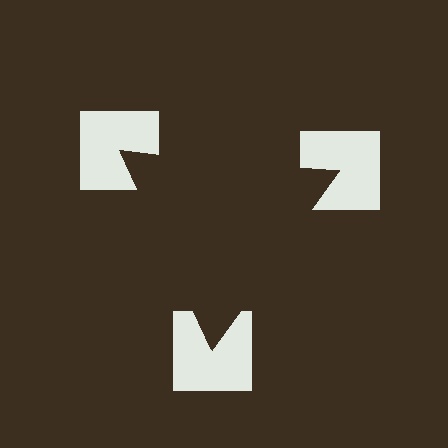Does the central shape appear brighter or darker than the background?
It typically appears slightly darker than the background, even though no actual brightness change is drawn.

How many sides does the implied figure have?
3 sides.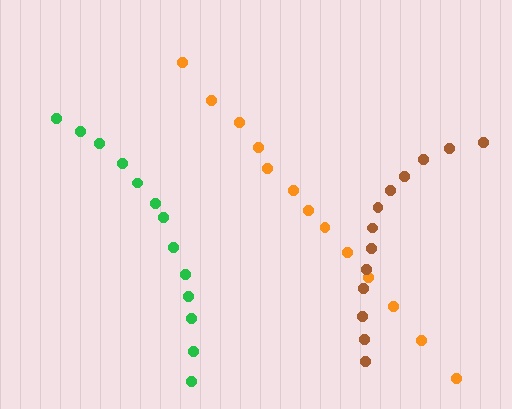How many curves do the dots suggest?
There are 3 distinct paths.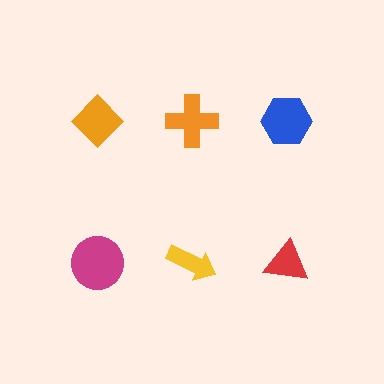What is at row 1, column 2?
An orange cross.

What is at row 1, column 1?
An orange diamond.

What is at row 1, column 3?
A blue hexagon.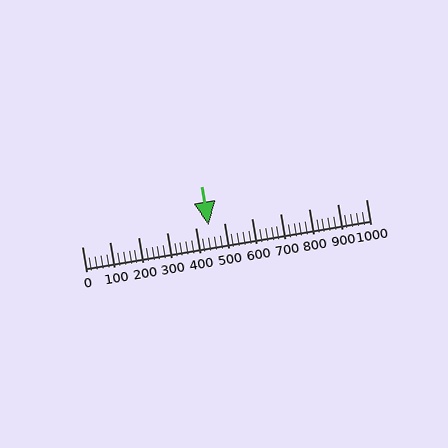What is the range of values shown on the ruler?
The ruler shows values from 0 to 1000.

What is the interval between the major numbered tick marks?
The major tick marks are spaced 100 units apart.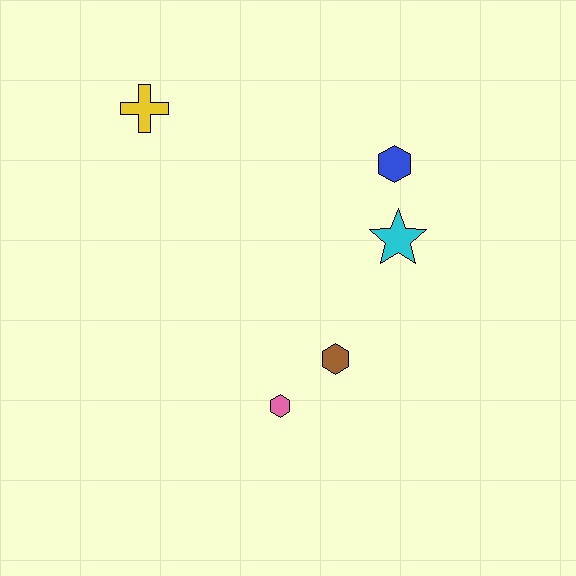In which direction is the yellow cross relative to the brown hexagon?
The yellow cross is above the brown hexagon.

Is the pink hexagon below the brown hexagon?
Yes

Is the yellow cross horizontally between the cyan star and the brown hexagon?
No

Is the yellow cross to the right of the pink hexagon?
No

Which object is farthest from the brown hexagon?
The yellow cross is farthest from the brown hexagon.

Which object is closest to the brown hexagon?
The pink hexagon is closest to the brown hexagon.